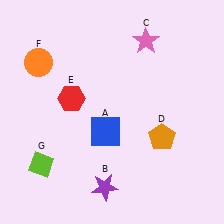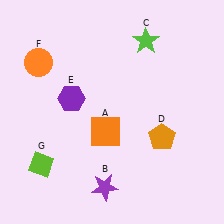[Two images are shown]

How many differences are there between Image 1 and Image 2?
There are 3 differences between the two images.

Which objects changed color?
A changed from blue to orange. C changed from pink to lime. E changed from red to purple.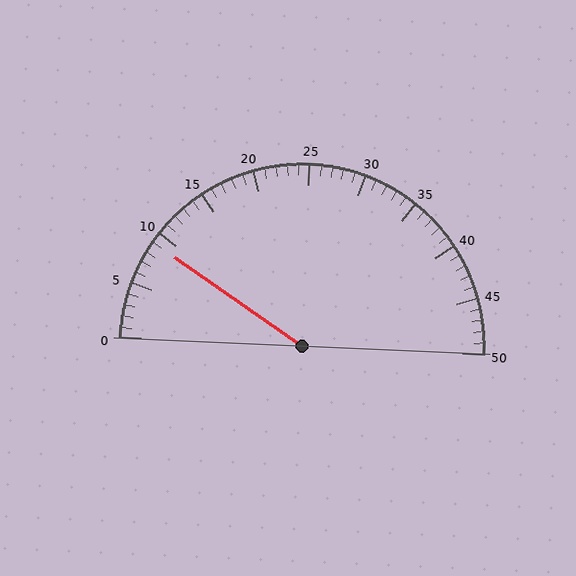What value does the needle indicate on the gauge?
The needle indicates approximately 9.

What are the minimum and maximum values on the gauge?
The gauge ranges from 0 to 50.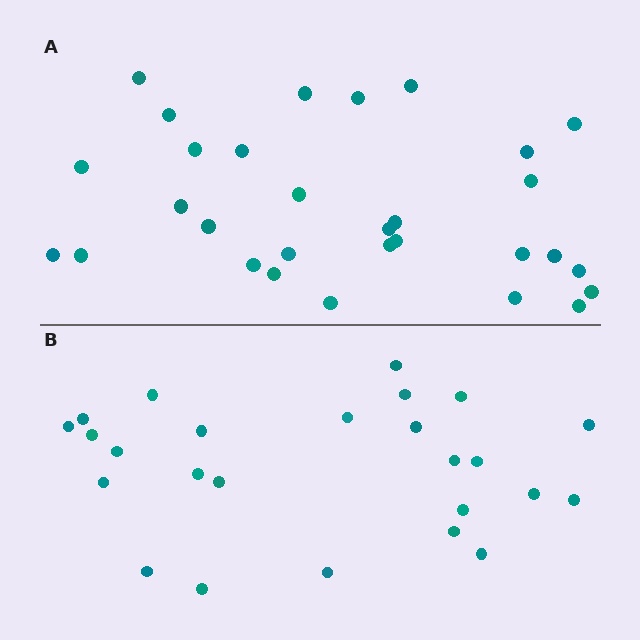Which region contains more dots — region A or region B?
Region A (the top region) has more dots.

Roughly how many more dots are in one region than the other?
Region A has about 5 more dots than region B.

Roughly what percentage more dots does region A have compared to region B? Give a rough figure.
About 20% more.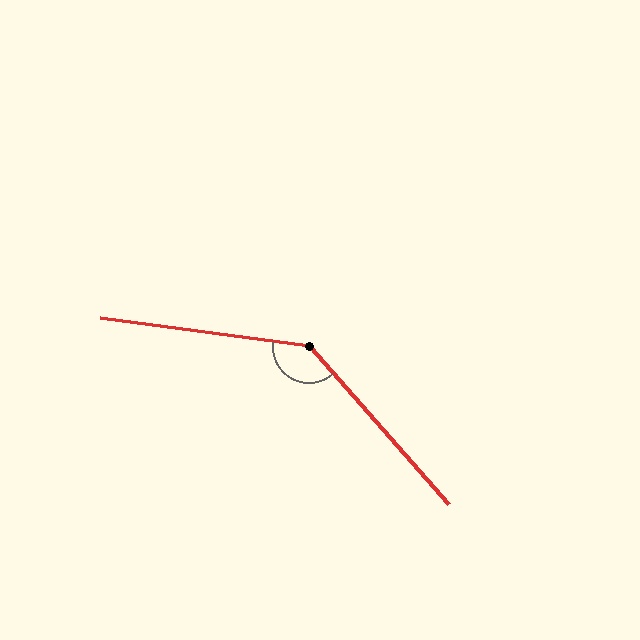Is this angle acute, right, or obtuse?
It is obtuse.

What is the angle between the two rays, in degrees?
Approximately 139 degrees.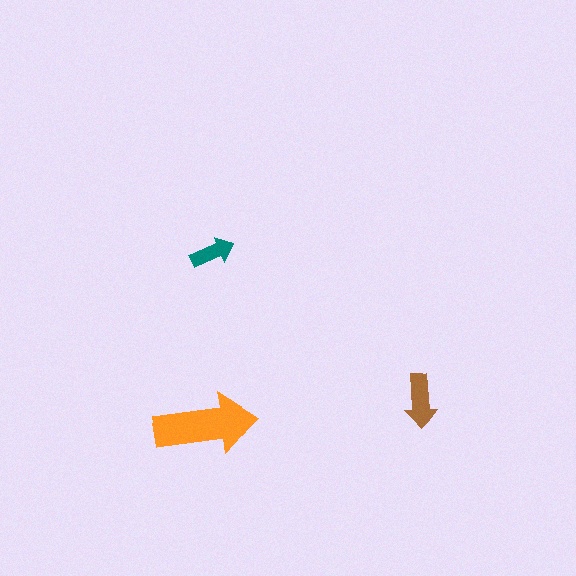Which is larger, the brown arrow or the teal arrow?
The brown one.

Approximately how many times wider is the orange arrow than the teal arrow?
About 2.5 times wider.